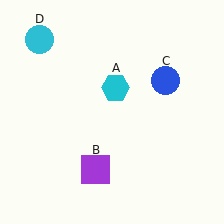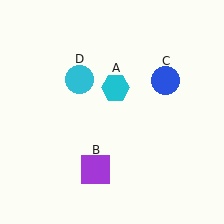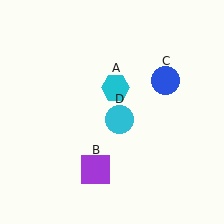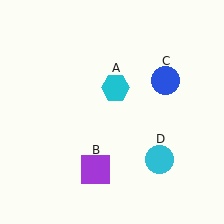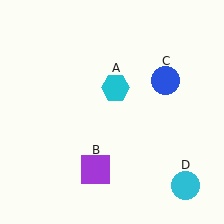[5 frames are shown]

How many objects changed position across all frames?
1 object changed position: cyan circle (object D).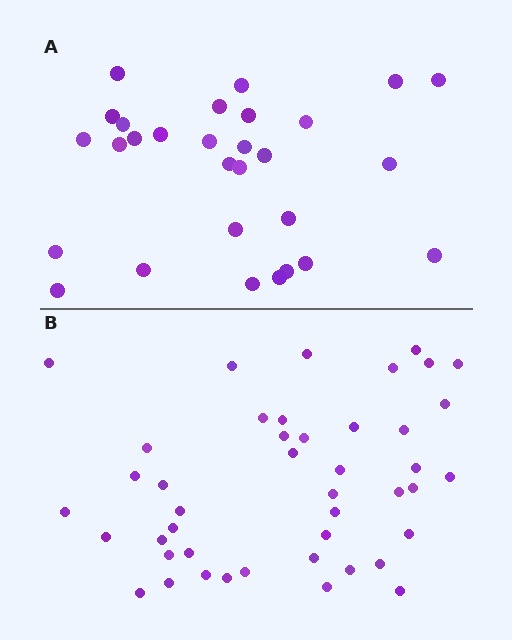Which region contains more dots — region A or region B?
Region B (the bottom region) has more dots.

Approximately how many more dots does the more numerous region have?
Region B has approximately 15 more dots than region A.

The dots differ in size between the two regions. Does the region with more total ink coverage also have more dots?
No. Region A has more total ink coverage because its dots are larger, but region B actually contains more individual dots. Total area can be misleading — the number of items is what matters here.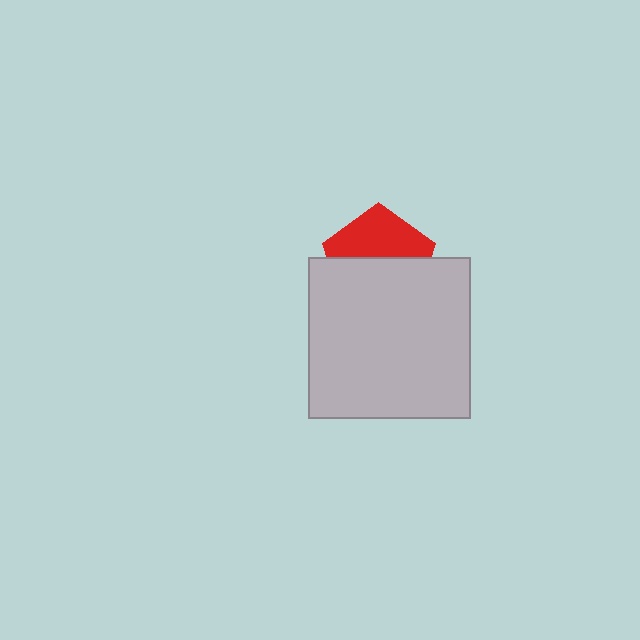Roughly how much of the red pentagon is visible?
A small part of it is visible (roughly 45%).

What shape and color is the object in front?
The object in front is a light gray square.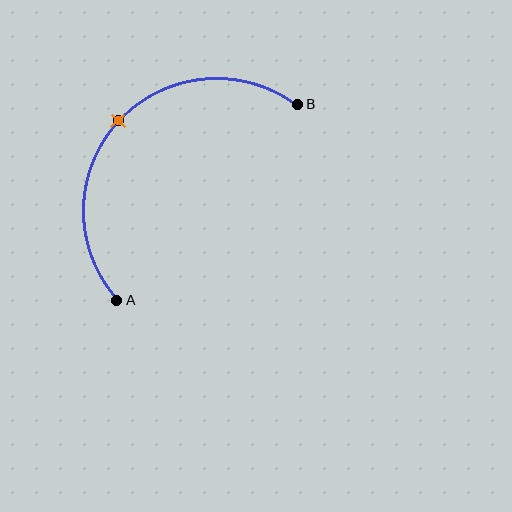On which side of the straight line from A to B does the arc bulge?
The arc bulges above and to the left of the straight line connecting A and B.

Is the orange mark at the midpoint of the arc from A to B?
Yes. The orange mark lies on the arc at equal arc-length from both A and B — it is the arc midpoint.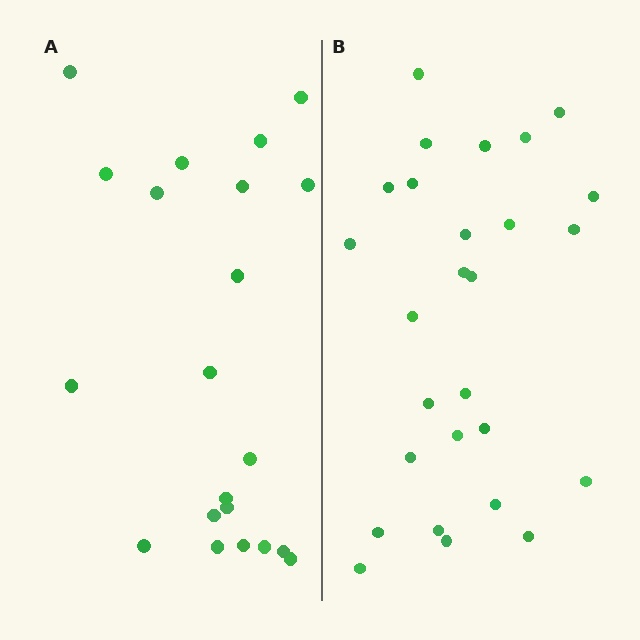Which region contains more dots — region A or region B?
Region B (the right region) has more dots.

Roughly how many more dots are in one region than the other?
Region B has about 6 more dots than region A.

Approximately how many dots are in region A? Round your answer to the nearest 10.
About 20 dots. (The exact count is 21, which rounds to 20.)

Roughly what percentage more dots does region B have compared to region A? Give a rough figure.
About 30% more.